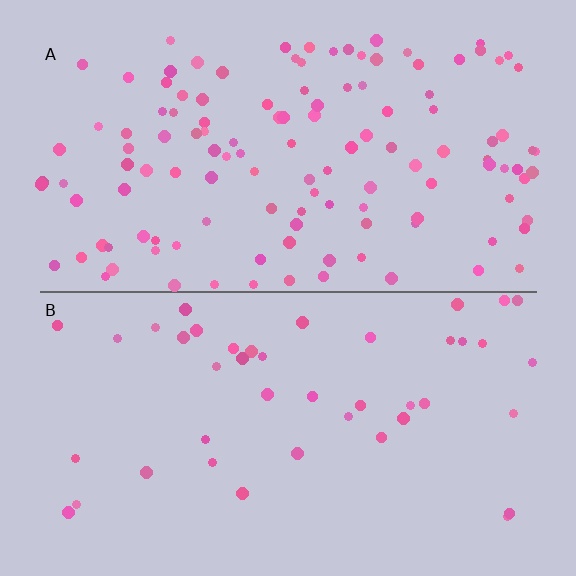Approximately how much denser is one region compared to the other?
Approximately 2.9× — region A over region B.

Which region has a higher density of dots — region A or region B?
A (the top).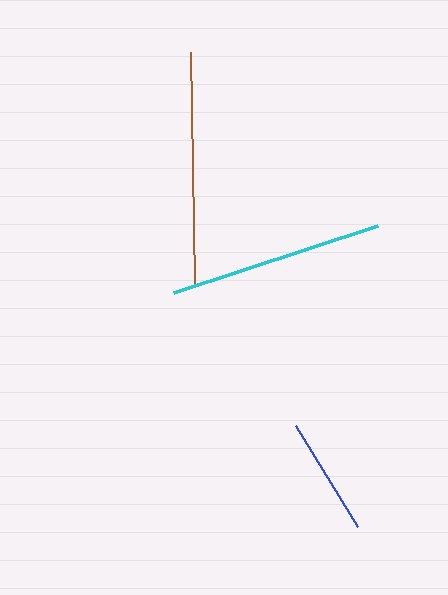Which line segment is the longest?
The brown line is the longest at approximately 231 pixels.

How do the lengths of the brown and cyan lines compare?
The brown and cyan lines are approximately the same length.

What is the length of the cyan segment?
The cyan segment is approximately 215 pixels long.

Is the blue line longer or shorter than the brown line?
The brown line is longer than the blue line.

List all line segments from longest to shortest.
From longest to shortest: brown, cyan, blue.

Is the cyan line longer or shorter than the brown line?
The brown line is longer than the cyan line.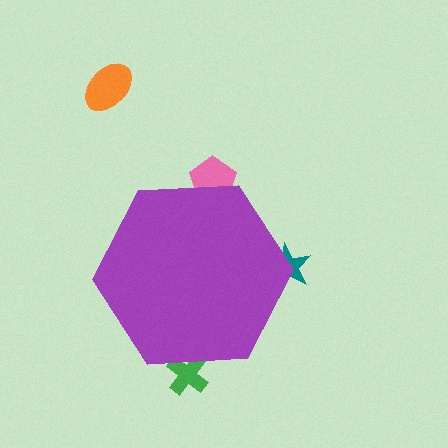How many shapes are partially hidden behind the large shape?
3 shapes are partially hidden.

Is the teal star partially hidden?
Yes, the teal star is partially hidden behind the purple hexagon.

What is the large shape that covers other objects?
A purple hexagon.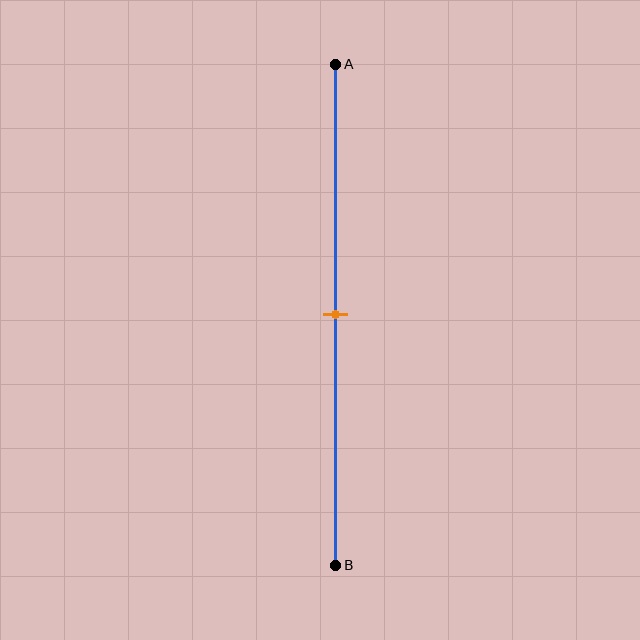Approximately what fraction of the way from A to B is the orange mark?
The orange mark is approximately 50% of the way from A to B.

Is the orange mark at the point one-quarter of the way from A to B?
No, the mark is at about 50% from A, not at the 25% one-quarter point.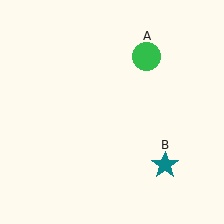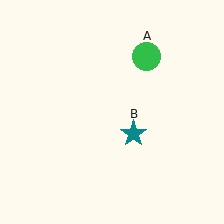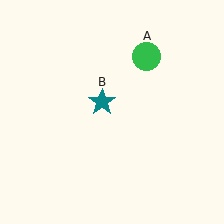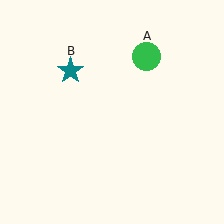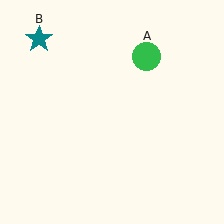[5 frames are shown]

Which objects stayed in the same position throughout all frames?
Green circle (object A) remained stationary.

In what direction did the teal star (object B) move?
The teal star (object B) moved up and to the left.